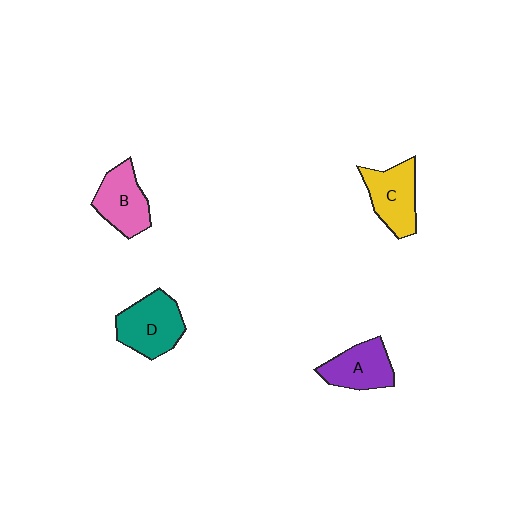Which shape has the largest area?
Shape D (teal).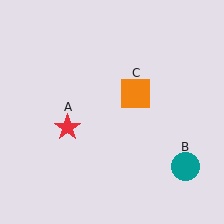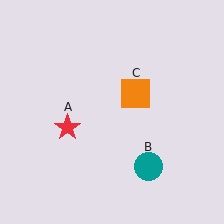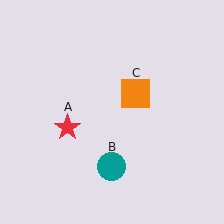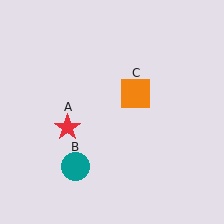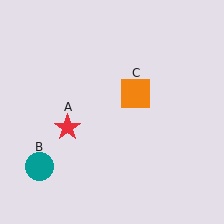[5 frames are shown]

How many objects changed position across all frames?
1 object changed position: teal circle (object B).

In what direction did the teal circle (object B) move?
The teal circle (object B) moved left.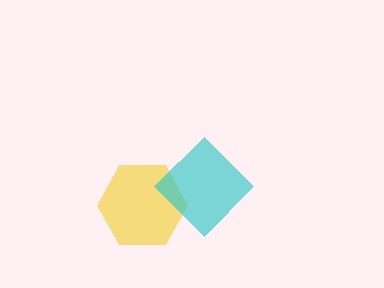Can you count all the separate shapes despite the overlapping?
Yes, there are 2 separate shapes.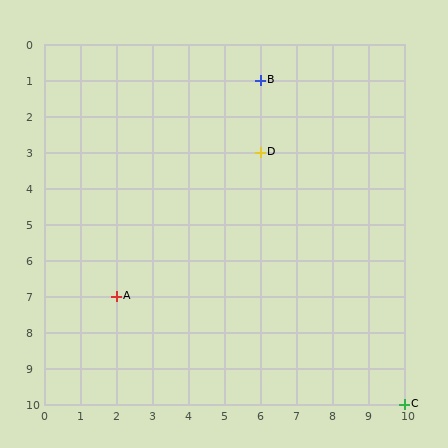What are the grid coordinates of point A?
Point A is at grid coordinates (2, 7).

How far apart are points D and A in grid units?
Points D and A are 4 columns and 4 rows apart (about 5.7 grid units diagonally).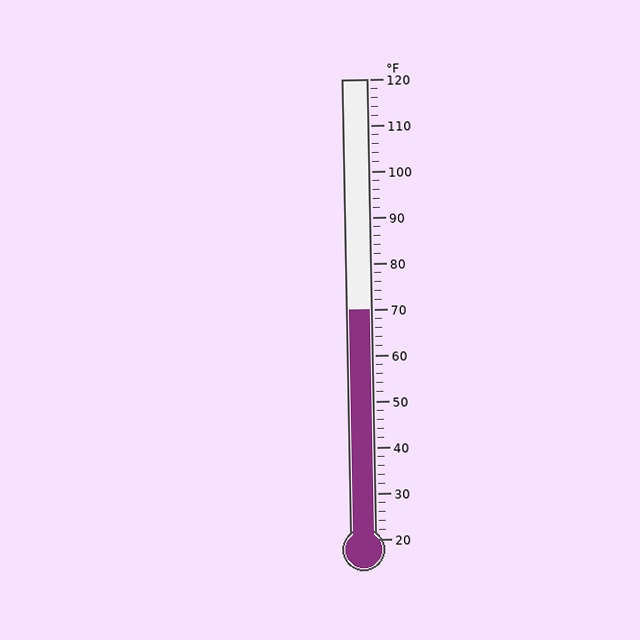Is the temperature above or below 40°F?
The temperature is above 40°F.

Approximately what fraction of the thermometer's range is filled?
The thermometer is filled to approximately 50% of its range.